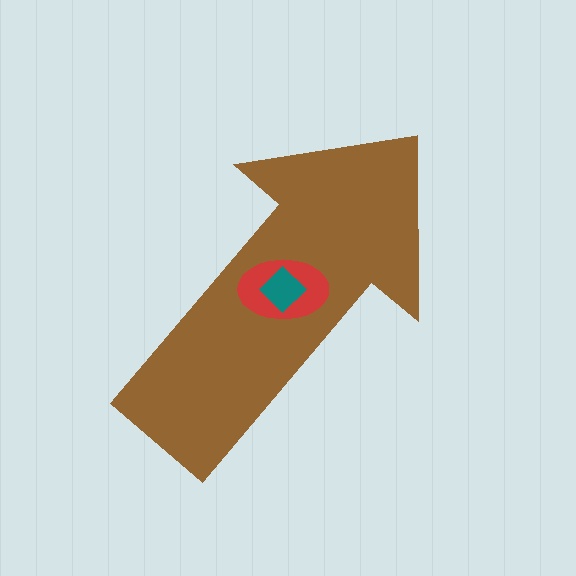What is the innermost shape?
The teal diamond.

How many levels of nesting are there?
3.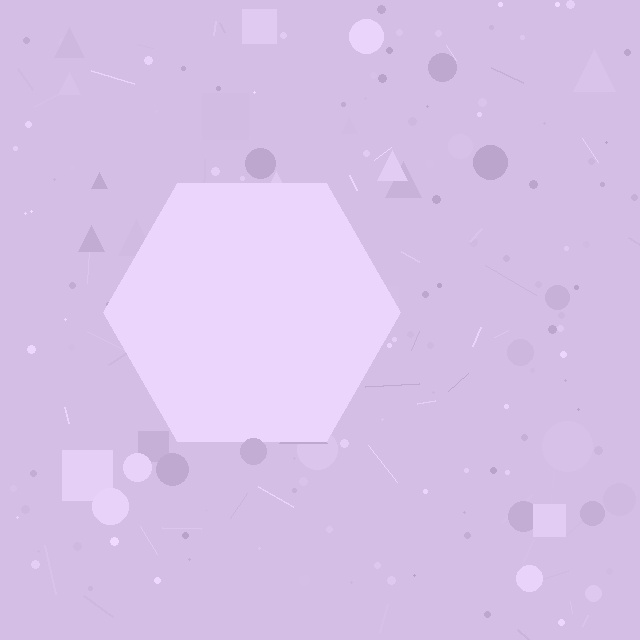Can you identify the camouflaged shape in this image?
The camouflaged shape is a hexagon.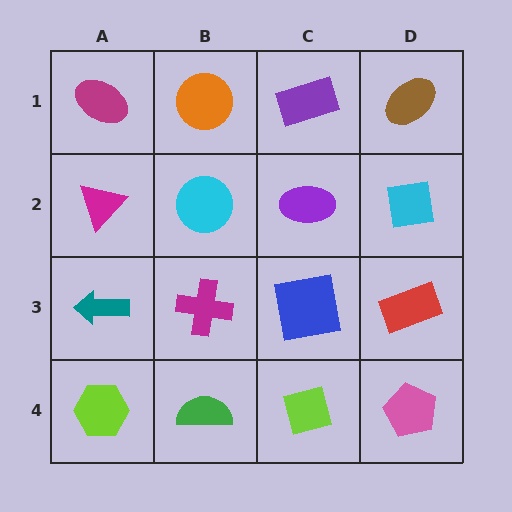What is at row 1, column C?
A purple rectangle.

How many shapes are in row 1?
4 shapes.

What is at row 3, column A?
A teal arrow.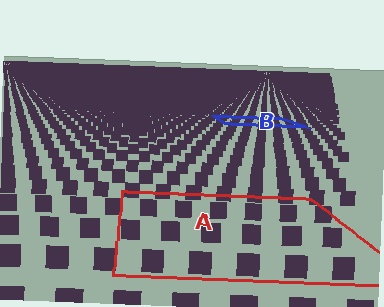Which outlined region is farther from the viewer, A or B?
Region B is farther from the viewer — the texture elements inside it appear smaller and more densely packed.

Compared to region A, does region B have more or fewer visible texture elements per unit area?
Region B has more texture elements per unit area — they are packed more densely because it is farther away.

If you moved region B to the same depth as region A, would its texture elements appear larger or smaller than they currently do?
They would appear larger. At a closer depth, the same texture elements are projected at a bigger on-screen size.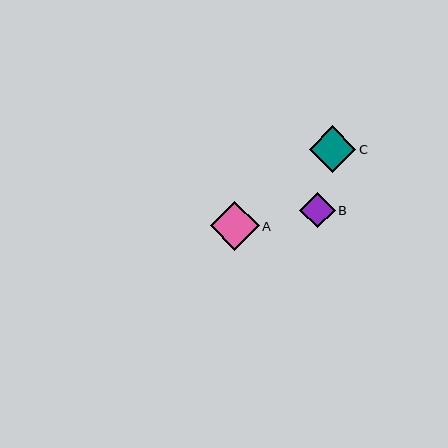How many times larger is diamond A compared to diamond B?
Diamond A is approximately 1.4 times the size of diamond B.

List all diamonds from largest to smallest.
From largest to smallest: A, C, B.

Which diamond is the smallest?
Diamond B is the smallest with a size of approximately 36 pixels.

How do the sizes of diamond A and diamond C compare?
Diamond A and diamond C are approximately the same size.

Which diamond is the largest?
Diamond A is the largest with a size of approximately 49 pixels.